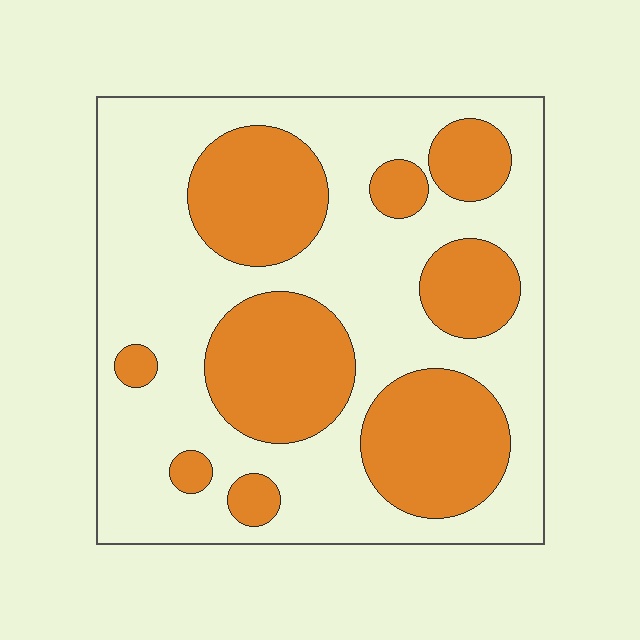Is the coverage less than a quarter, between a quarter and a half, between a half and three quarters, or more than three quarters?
Between a quarter and a half.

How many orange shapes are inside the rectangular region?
9.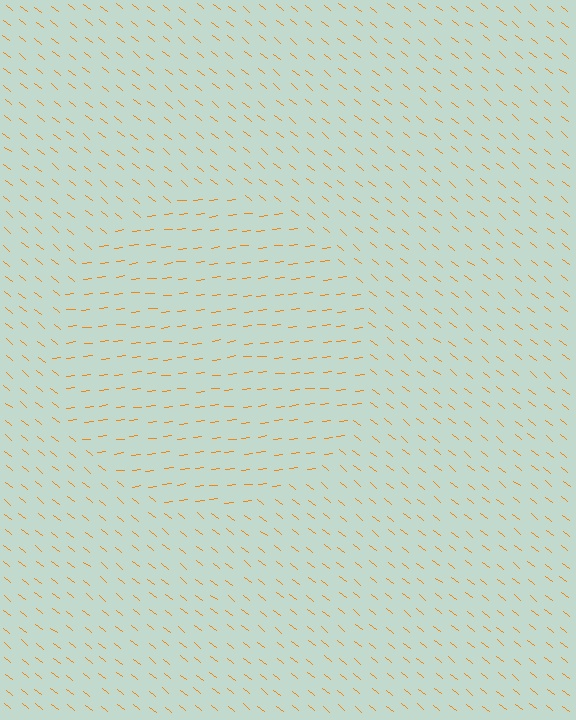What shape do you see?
I see a circle.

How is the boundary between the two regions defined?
The boundary is defined purely by a change in line orientation (approximately 45 degrees difference). All lines are the same color and thickness.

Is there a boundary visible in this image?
Yes, there is a texture boundary formed by a change in line orientation.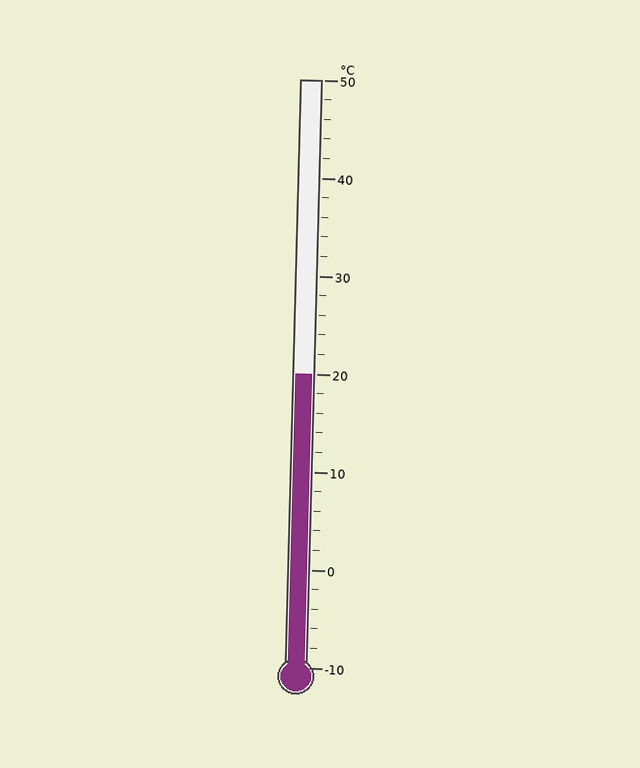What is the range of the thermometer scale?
The thermometer scale ranges from -10°C to 50°C.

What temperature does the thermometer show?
The thermometer shows approximately 20°C.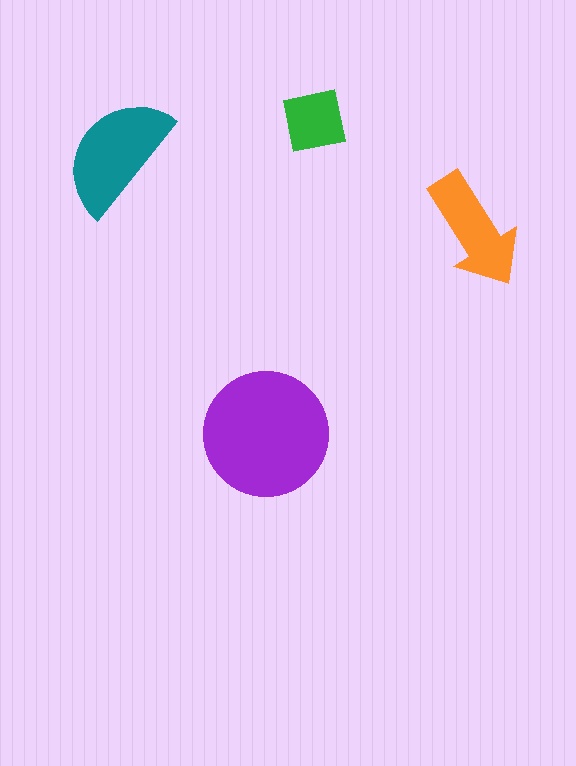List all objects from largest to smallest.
The purple circle, the teal semicircle, the orange arrow, the green square.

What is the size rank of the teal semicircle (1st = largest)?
2nd.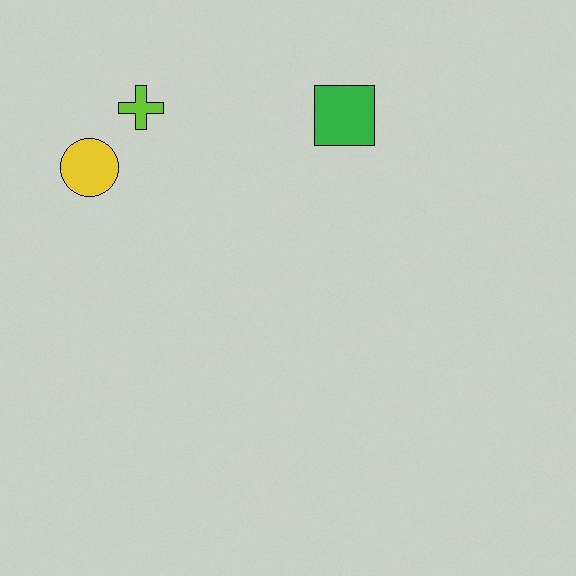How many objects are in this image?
There are 3 objects.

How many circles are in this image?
There is 1 circle.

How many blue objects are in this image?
There are no blue objects.